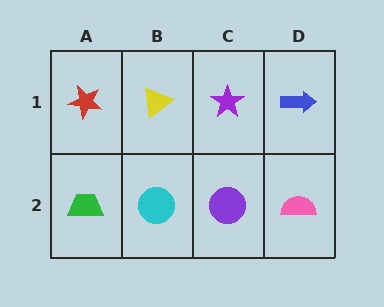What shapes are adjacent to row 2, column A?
A red star (row 1, column A), a cyan circle (row 2, column B).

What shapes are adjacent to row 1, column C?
A purple circle (row 2, column C), a yellow triangle (row 1, column B), a blue arrow (row 1, column D).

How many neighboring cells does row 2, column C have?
3.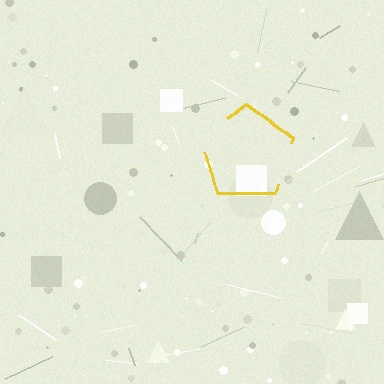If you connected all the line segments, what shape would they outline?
They would outline a pentagon.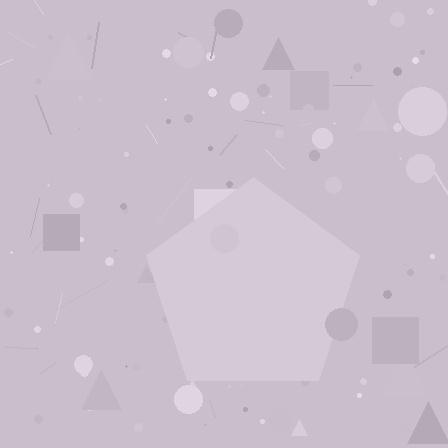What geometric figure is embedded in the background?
A pentagon is embedded in the background.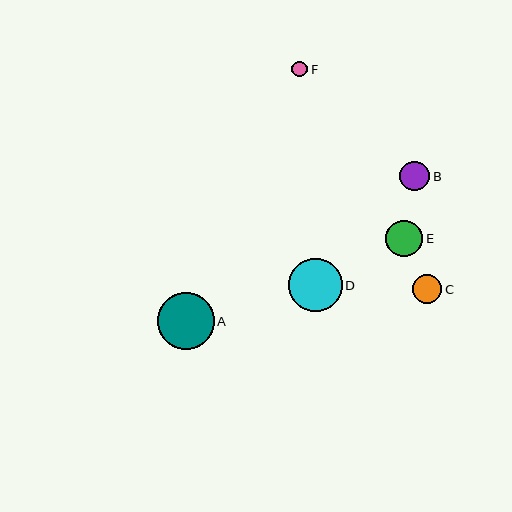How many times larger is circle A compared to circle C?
Circle A is approximately 1.9 times the size of circle C.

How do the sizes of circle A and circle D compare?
Circle A and circle D are approximately the same size.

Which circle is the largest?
Circle A is the largest with a size of approximately 57 pixels.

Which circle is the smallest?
Circle F is the smallest with a size of approximately 16 pixels.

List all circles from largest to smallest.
From largest to smallest: A, D, E, B, C, F.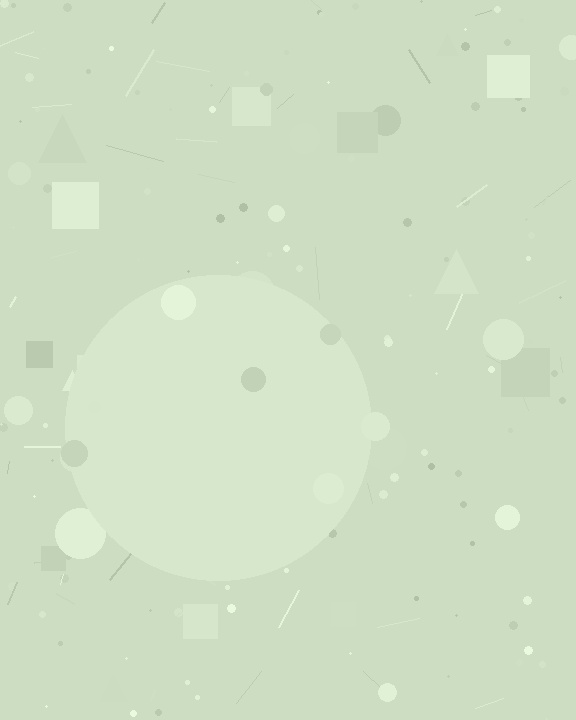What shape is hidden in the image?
A circle is hidden in the image.